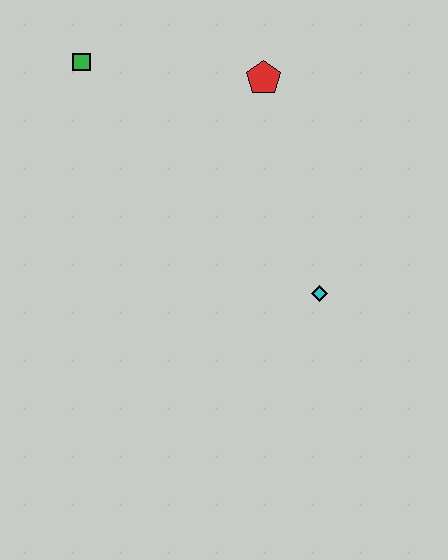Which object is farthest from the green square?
The cyan diamond is farthest from the green square.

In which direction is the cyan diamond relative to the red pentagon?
The cyan diamond is below the red pentagon.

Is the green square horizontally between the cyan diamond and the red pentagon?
No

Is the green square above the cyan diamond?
Yes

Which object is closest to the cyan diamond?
The red pentagon is closest to the cyan diamond.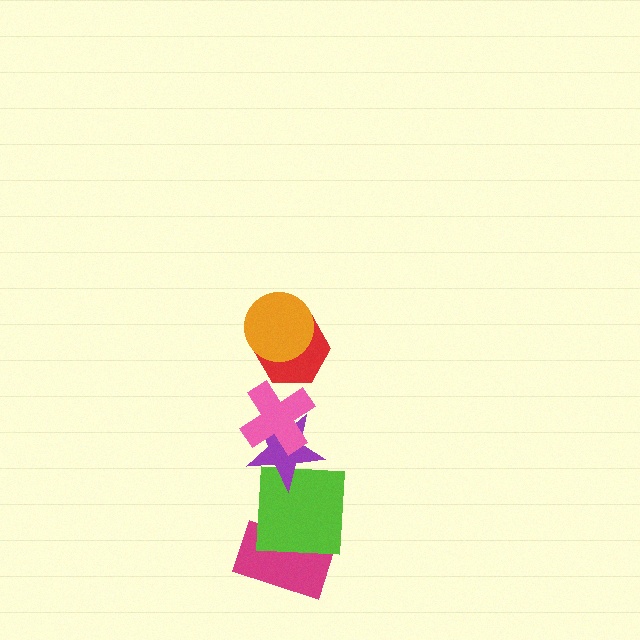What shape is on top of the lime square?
The purple star is on top of the lime square.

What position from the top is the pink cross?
The pink cross is 3rd from the top.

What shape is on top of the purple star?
The pink cross is on top of the purple star.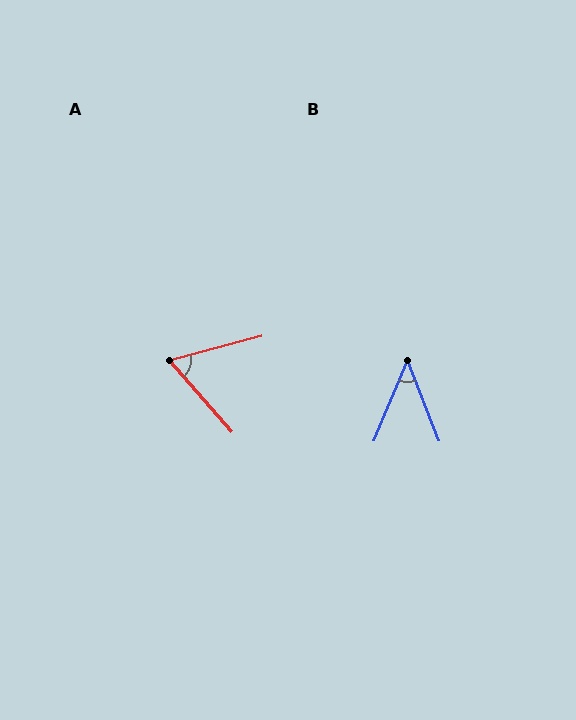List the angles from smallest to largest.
B (44°), A (63°).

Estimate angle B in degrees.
Approximately 44 degrees.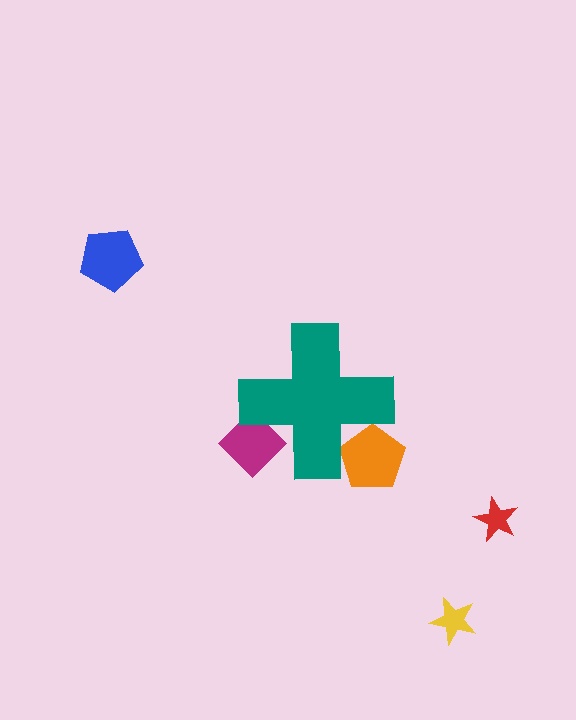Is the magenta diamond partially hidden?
Yes, the magenta diamond is partially hidden behind the teal cross.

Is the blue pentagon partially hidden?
No, the blue pentagon is fully visible.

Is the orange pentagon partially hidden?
Yes, the orange pentagon is partially hidden behind the teal cross.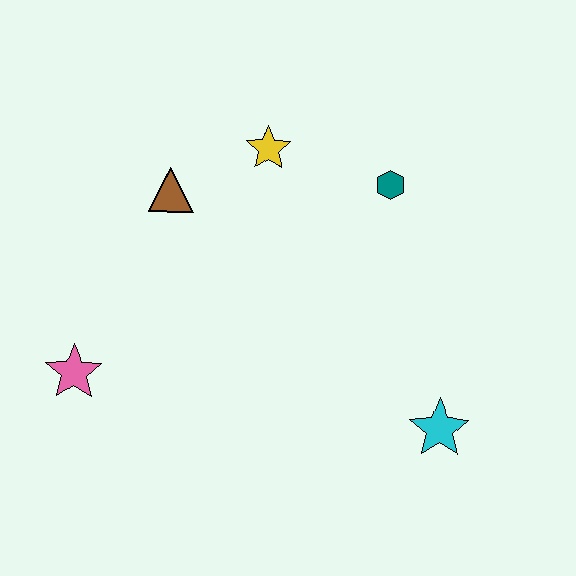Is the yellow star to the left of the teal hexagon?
Yes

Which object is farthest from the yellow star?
The cyan star is farthest from the yellow star.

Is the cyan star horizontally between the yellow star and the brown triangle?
No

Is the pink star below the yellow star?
Yes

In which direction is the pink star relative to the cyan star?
The pink star is to the left of the cyan star.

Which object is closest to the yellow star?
The brown triangle is closest to the yellow star.